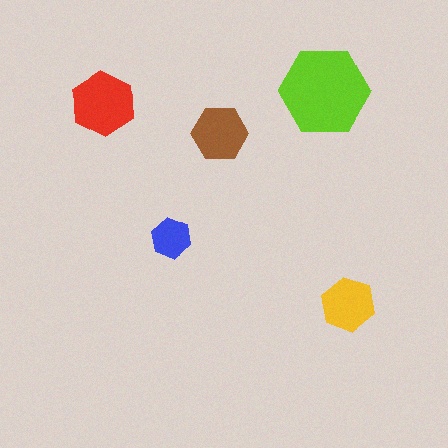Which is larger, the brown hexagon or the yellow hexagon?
The brown one.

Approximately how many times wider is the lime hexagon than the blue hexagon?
About 2 times wider.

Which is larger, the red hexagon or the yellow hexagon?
The red one.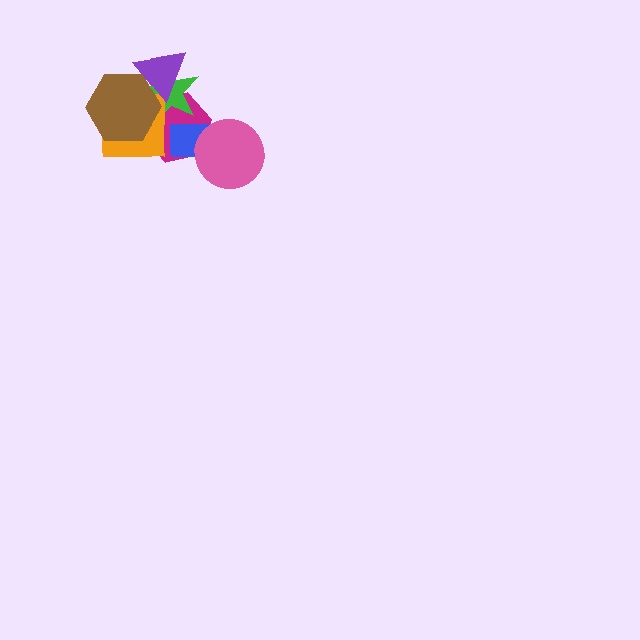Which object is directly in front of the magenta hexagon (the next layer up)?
The green star is directly in front of the magenta hexagon.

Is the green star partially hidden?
Yes, it is partially covered by another shape.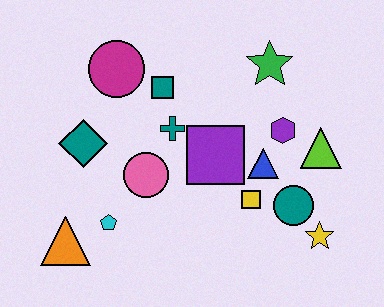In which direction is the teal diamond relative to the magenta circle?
The teal diamond is below the magenta circle.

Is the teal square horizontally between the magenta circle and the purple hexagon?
Yes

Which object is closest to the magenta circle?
The teal square is closest to the magenta circle.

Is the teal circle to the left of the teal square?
No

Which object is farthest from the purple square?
The orange triangle is farthest from the purple square.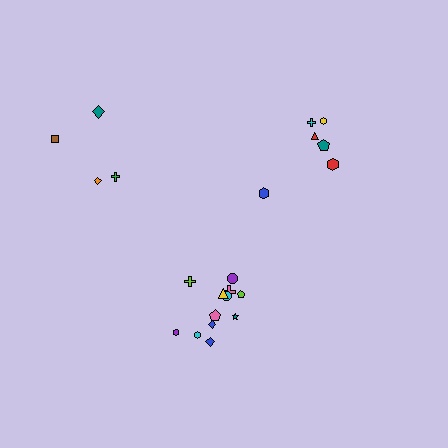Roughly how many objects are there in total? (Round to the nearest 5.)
Roughly 20 objects in total.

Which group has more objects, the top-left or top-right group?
The top-right group.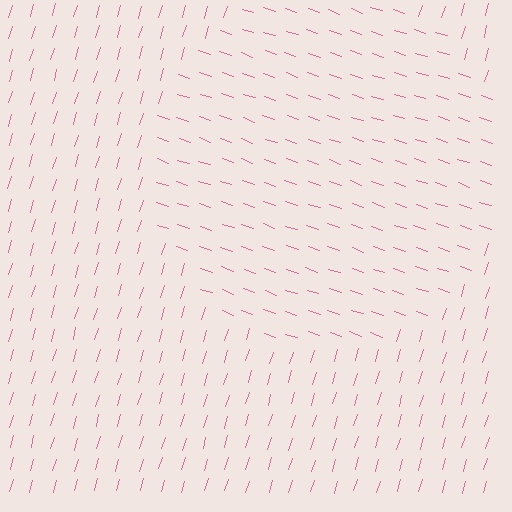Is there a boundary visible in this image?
Yes, there is a texture boundary formed by a change in line orientation.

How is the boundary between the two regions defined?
The boundary is defined purely by a change in line orientation (approximately 88 degrees difference). All lines are the same color and thickness.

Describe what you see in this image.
The image is filled with small pink line segments. A circle region in the image has lines oriented differently from the surrounding lines, creating a visible texture boundary.